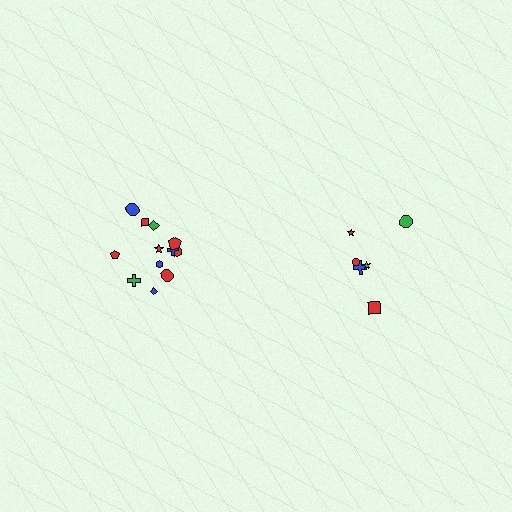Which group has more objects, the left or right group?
The left group.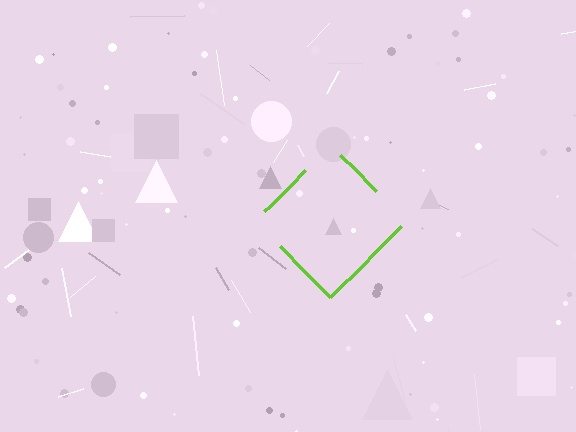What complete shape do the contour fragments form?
The contour fragments form a diamond.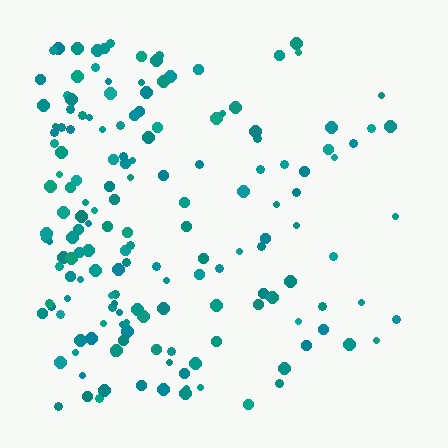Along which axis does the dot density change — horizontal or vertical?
Horizontal.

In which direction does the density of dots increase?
From right to left, with the left side densest.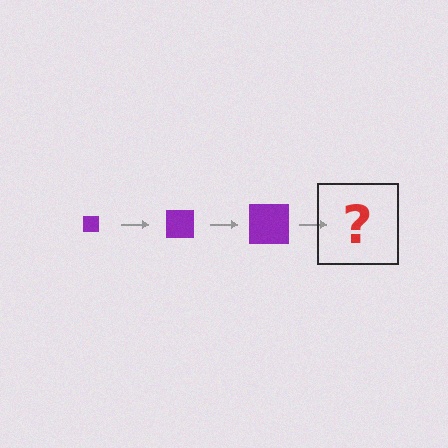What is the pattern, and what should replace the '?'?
The pattern is that the square gets progressively larger each step. The '?' should be a purple square, larger than the previous one.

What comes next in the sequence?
The next element should be a purple square, larger than the previous one.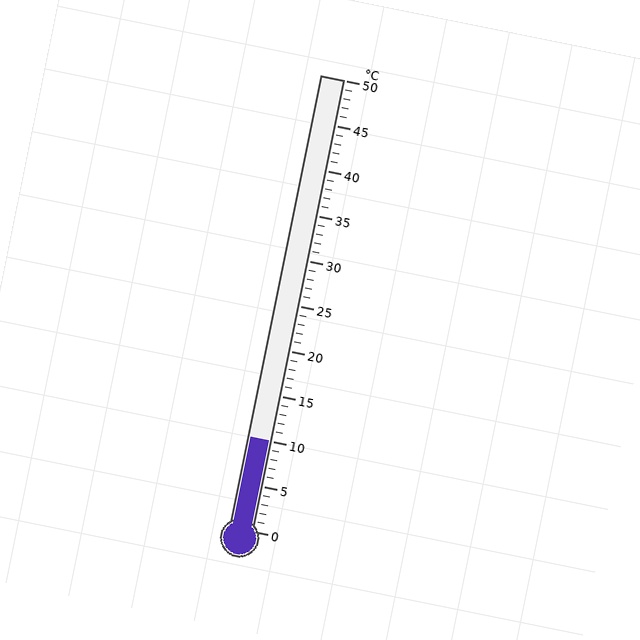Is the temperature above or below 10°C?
The temperature is at 10°C.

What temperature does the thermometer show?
The thermometer shows approximately 10°C.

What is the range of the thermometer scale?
The thermometer scale ranges from 0°C to 50°C.